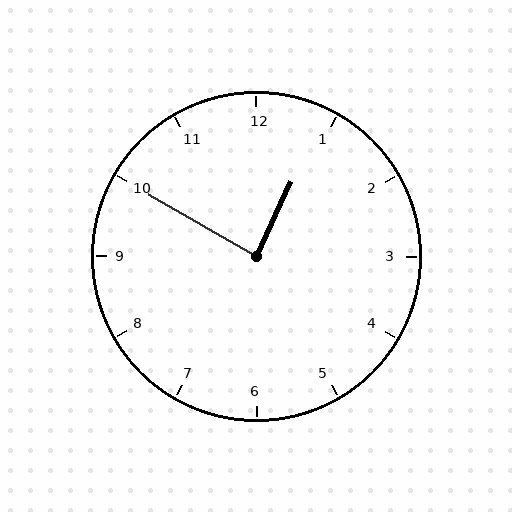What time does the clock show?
12:50.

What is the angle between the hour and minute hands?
Approximately 85 degrees.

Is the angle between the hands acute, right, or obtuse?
It is right.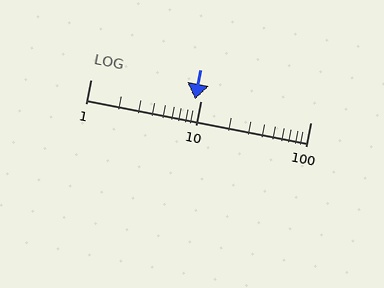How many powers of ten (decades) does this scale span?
The scale spans 2 decades, from 1 to 100.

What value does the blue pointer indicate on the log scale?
The pointer indicates approximately 8.9.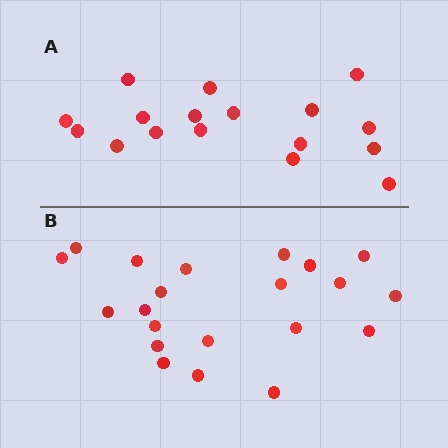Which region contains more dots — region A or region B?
Region B (the bottom region) has more dots.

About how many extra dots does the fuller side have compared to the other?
Region B has about 4 more dots than region A.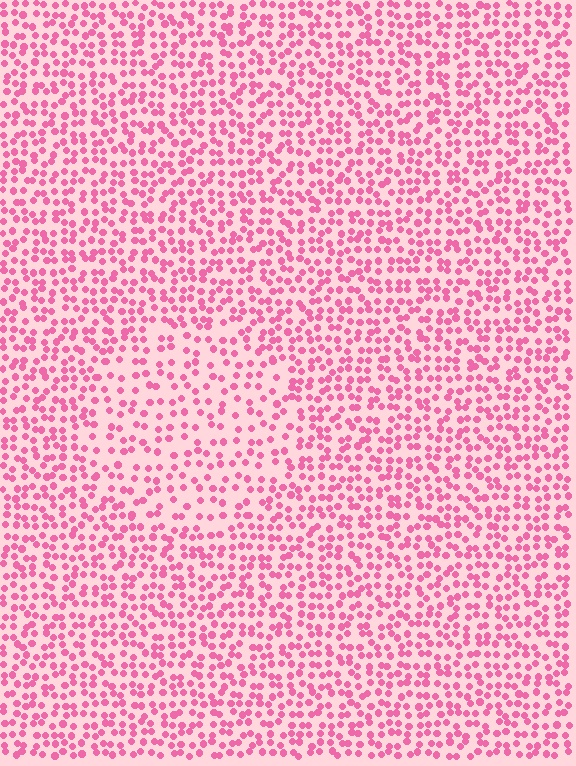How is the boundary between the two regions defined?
The boundary is defined by a change in element density (approximately 1.7x ratio). All elements are the same color, size, and shape.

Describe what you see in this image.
The image contains small pink elements arranged at two different densities. A circle-shaped region is visible where the elements are less densely packed than the surrounding area.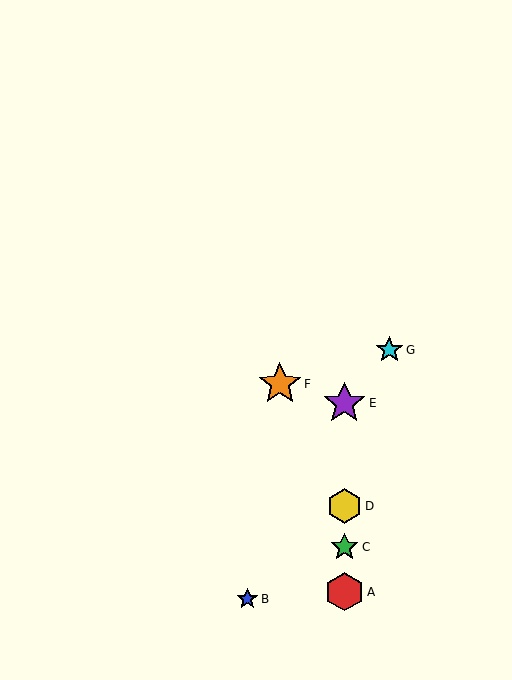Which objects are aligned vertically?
Objects A, C, D, E are aligned vertically.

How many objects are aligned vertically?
4 objects (A, C, D, E) are aligned vertically.